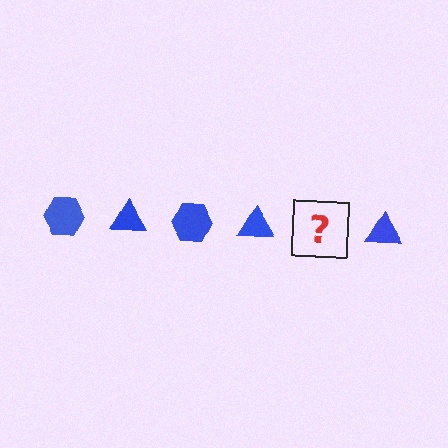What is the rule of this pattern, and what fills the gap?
The rule is that the pattern cycles through hexagon, triangle shapes in blue. The gap should be filled with a blue hexagon.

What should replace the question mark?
The question mark should be replaced with a blue hexagon.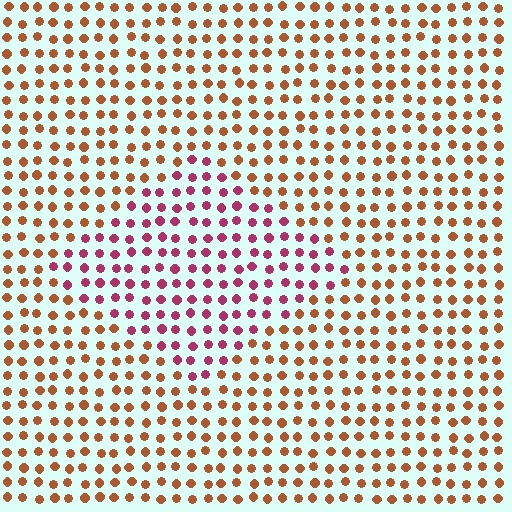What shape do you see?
I see a diamond.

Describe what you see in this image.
The image is filled with small brown elements in a uniform arrangement. A diamond-shaped region is visible where the elements are tinted to a slightly different hue, forming a subtle color boundary.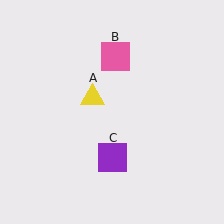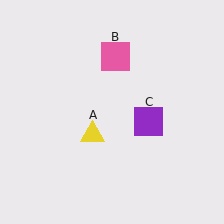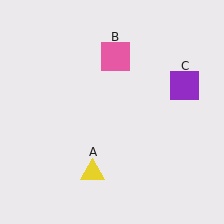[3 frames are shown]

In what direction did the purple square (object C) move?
The purple square (object C) moved up and to the right.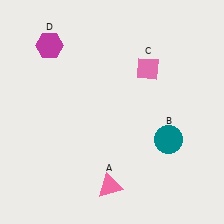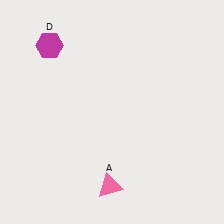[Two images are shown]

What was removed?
The teal circle (B), the pink diamond (C) were removed in Image 2.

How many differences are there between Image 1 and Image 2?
There are 2 differences between the two images.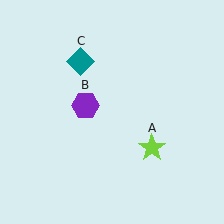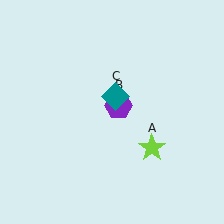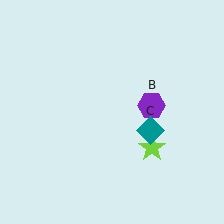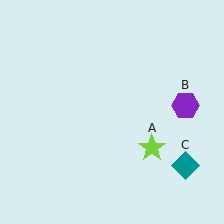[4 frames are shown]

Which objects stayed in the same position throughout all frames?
Lime star (object A) remained stationary.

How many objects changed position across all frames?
2 objects changed position: purple hexagon (object B), teal diamond (object C).